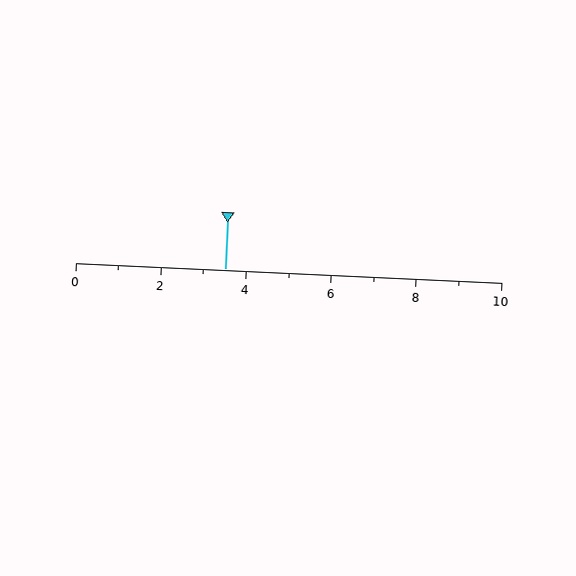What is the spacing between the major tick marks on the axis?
The major ticks are spaced 2 apart.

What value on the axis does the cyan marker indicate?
The marker indicates approximately 3.5.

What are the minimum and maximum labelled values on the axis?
The axis runs from 0 to 10.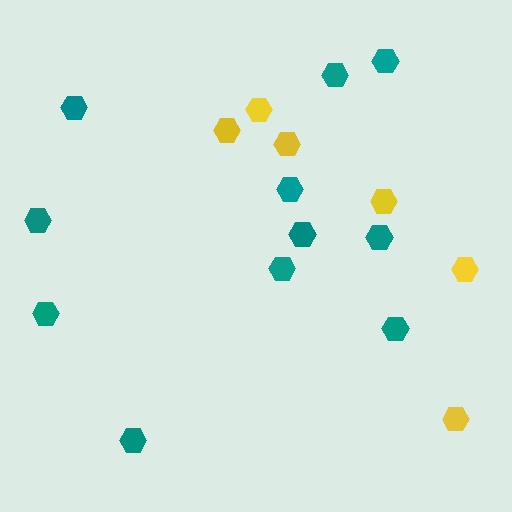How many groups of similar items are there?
There are 2 groups: one group of teal hexagons (11) and one group of yellow hexagons (6).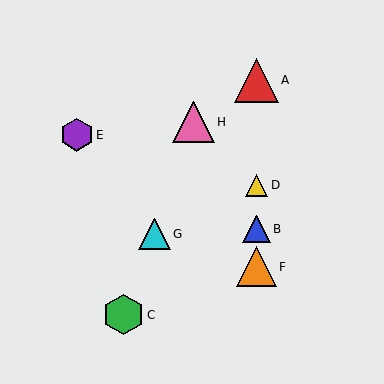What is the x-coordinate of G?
Object G is at x≈154.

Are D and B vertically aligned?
Yes, both are at x≈257.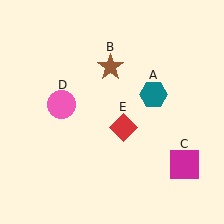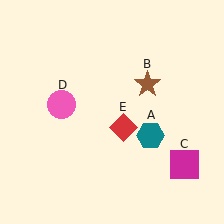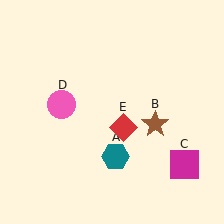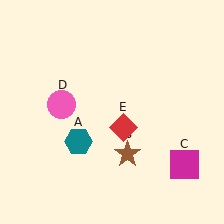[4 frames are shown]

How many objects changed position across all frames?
2 objects changed position: teal hexagon (object A), brown star (object B).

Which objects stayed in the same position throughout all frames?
Magenta square (object C) and pink circle (object D) and red diamond (object E) remained stationary.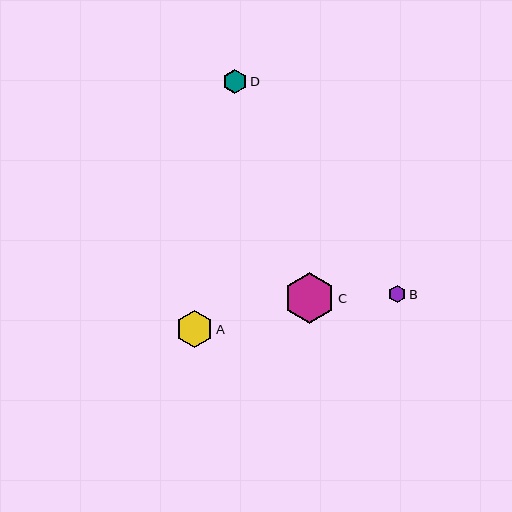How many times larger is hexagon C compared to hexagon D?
Hexagon C is approximately 2.1 times the size of hexagon D.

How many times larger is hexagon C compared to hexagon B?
Hexagon C is approximately 2.9 times the size of hexagon B.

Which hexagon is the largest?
Hexagon C is the largest with a size of approximately 50 pixels.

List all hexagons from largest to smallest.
From largest to smallest: C, A, D, B.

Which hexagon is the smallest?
Hexagon B is the smallest with a size of approximately 17 pixels.